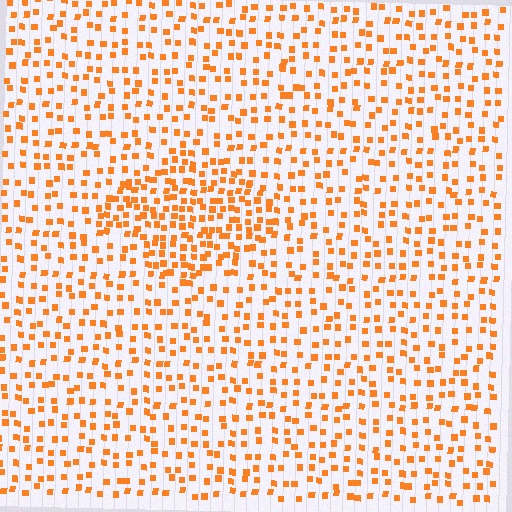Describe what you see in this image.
The image contains small orange elements arranged at two different densities. A diamond-shaped region is visible where the elements are more densely packed than the surrounding area.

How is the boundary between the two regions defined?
The boundary is defined by a change in element density (approximately 1.9x ratio). All elements are the same color, size, and shape.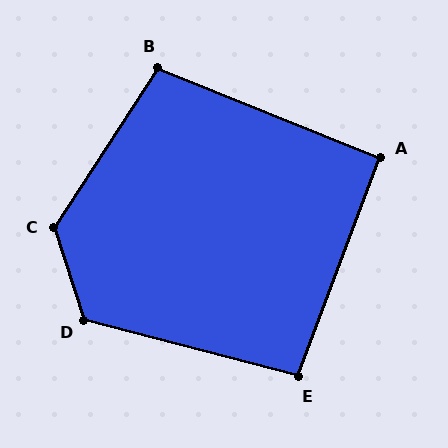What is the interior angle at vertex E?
Approximately 96 degrees (obtuse).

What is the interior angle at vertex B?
Approximately 101 degrees (obtuse).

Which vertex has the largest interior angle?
C, at approximately 129 degrees.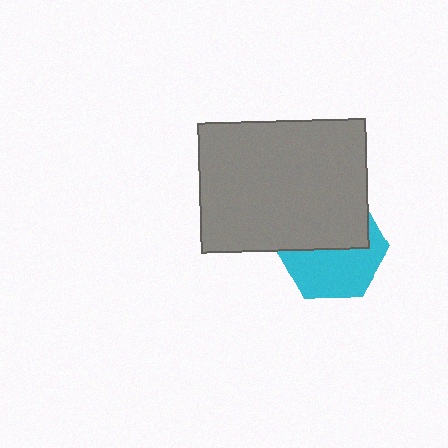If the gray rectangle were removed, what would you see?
You would see the complete cyan hexagon.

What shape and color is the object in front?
The object in front is a gray rectangle.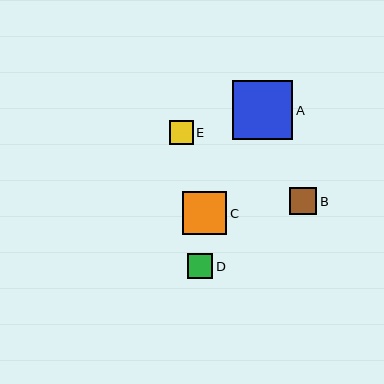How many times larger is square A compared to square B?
Square A is approximately 2.2 times the size of square B.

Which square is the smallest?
Square E is the smallest with a size of approximately 24 pixels.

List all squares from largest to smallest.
From largest to smallest: A, C, B, D, E.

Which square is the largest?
Square A is the largest with a size of approximately 60 pixels.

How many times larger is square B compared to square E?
Square B is approximately 1.1 times the size of square E.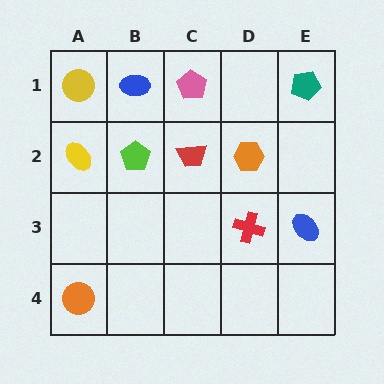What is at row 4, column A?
An orange circle.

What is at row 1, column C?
A pink pentagon.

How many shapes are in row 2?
4 shapes.